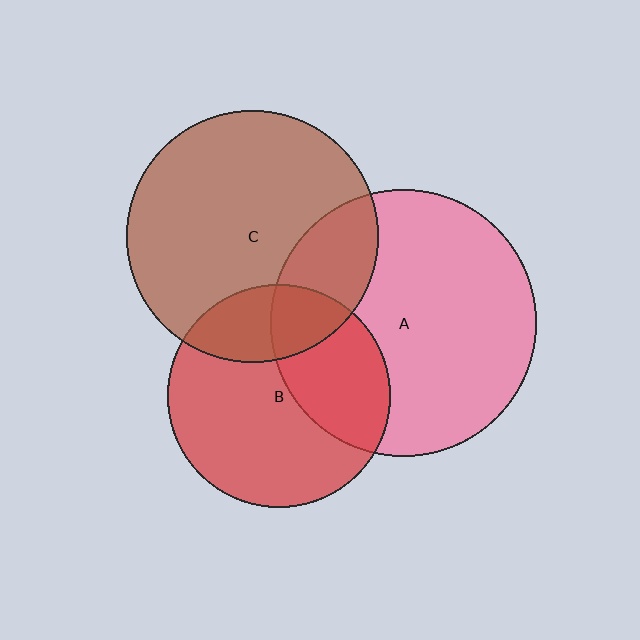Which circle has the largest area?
Circle A (pink).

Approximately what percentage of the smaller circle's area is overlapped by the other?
Approximately 25%.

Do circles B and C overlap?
Yes.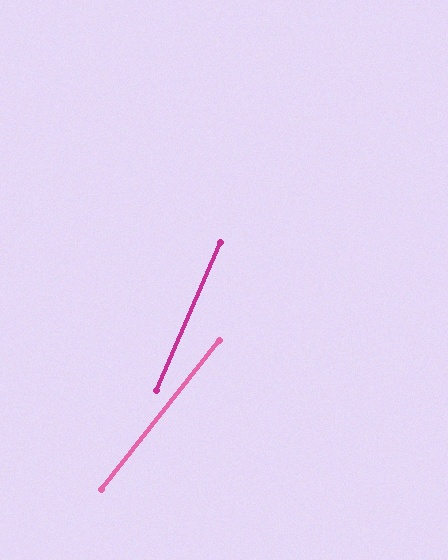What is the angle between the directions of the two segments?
Approximately 15 degrees.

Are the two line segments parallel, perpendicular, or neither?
Neither parallel nor perpendicular — they differ by about 15°.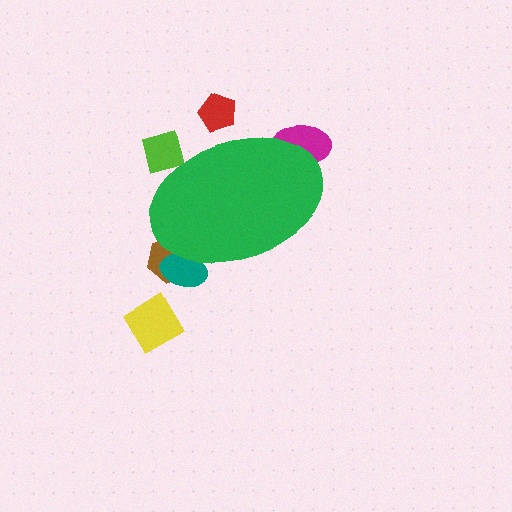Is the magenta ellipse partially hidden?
Yes, the magenta ellipse is partially hidden behind the green ellipse.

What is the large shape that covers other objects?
A green ellipse.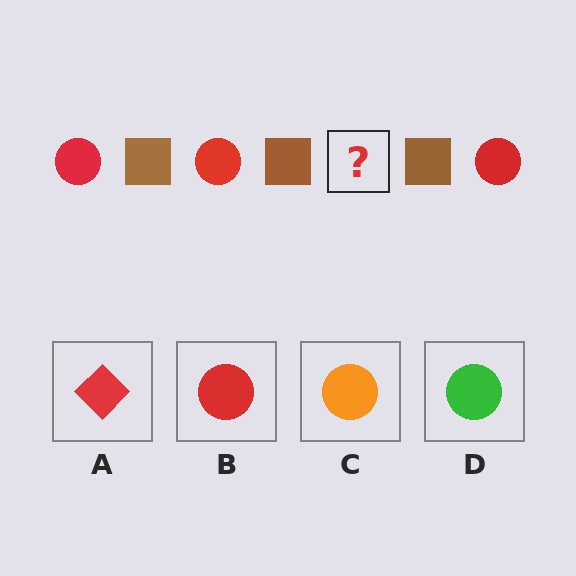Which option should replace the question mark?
Option B.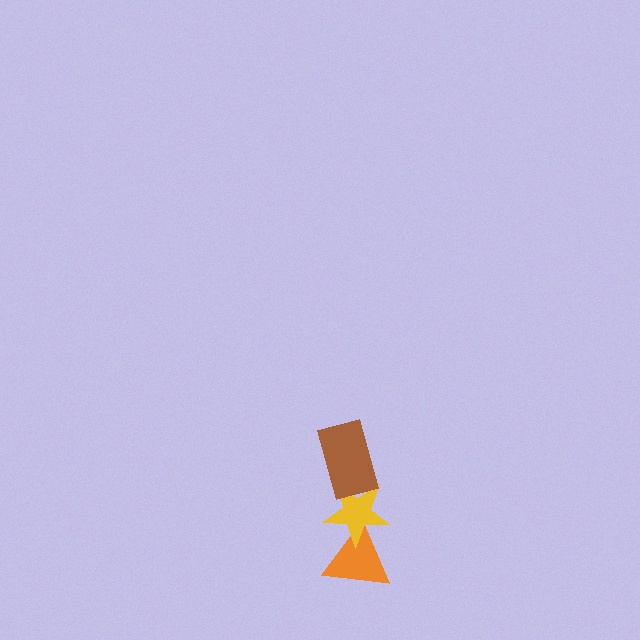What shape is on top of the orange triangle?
The yellow star is on top of the orange triangle.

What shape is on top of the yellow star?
The brown rectangle is on top of the yellow star.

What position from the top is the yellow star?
The yellow star is 2nd from the top.